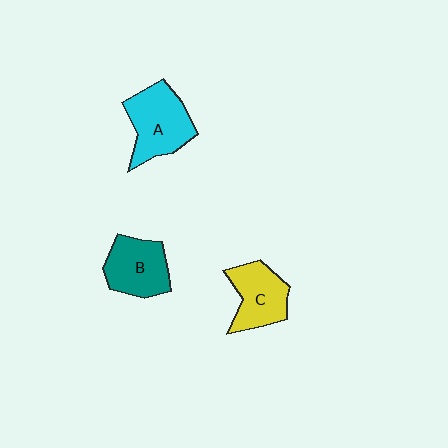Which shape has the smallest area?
Shape C (yellow).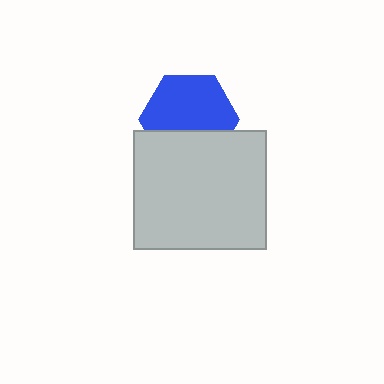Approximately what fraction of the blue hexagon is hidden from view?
Roughly 36% of the blue hexagon is hidden behind the light gray rectangle.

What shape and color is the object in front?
The object in front is a light gray rectangle.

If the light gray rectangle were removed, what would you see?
You would see the complete blue hexagon.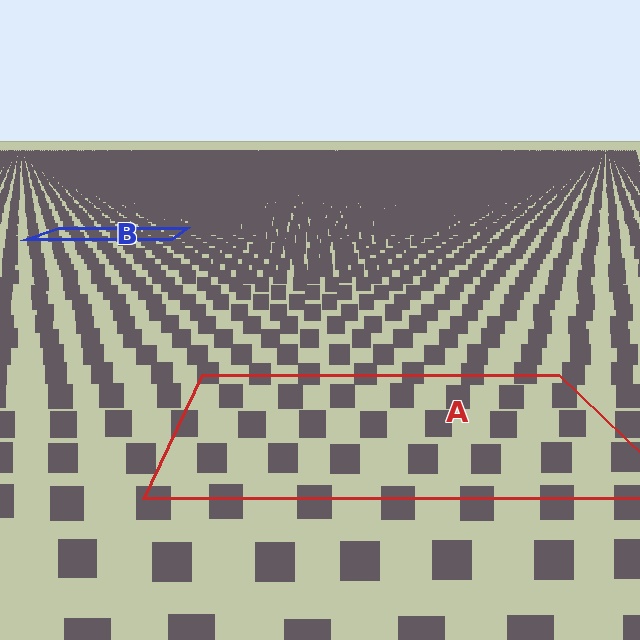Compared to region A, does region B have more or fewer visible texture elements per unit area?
Region B has more texture elements per unit area — they are packed more densely because it is farther away.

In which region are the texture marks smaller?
The texture marks are smaller in region B, because it is farther away.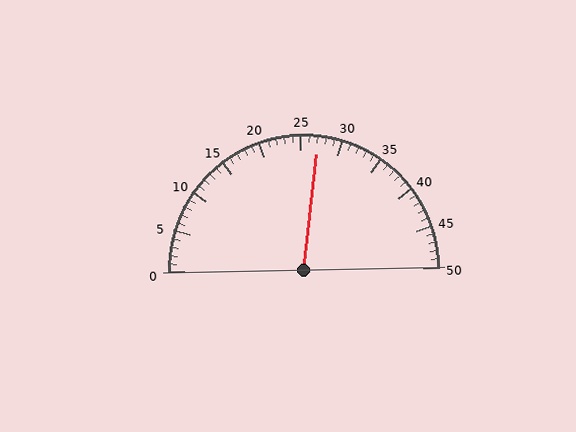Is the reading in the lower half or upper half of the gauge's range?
The reading is in the upper half of the range (0 to 50).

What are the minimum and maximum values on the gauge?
The gauge ranges from 0 to 50.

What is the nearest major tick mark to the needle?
The nearest major tick mark is 25.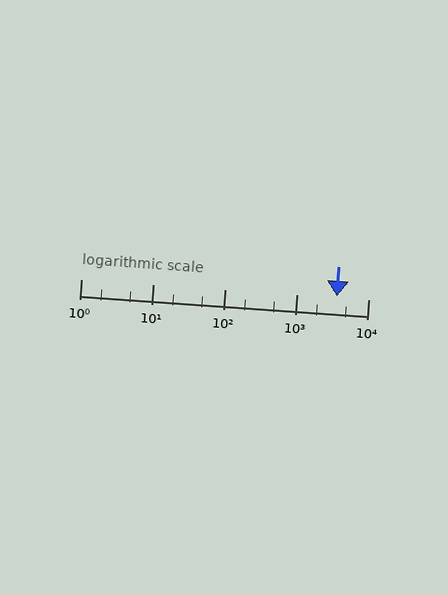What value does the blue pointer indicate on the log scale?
The pointer indicates approximately 3700.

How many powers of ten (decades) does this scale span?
The scale spans 4 decades, from 1 to 10000.